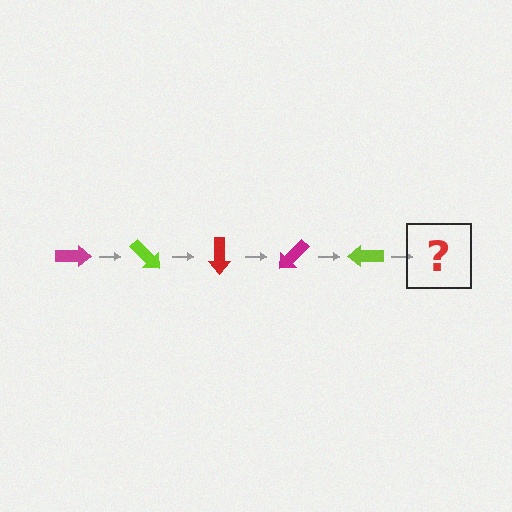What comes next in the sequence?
The next element should be a red arrow, rotated 225 degrees from the start.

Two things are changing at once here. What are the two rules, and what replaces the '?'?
The two rules are that it rotates 45 degrees each step and the color cycles through magenta, lime, and red. The '?' should be a red arrow, rotated 225 degrees from the start.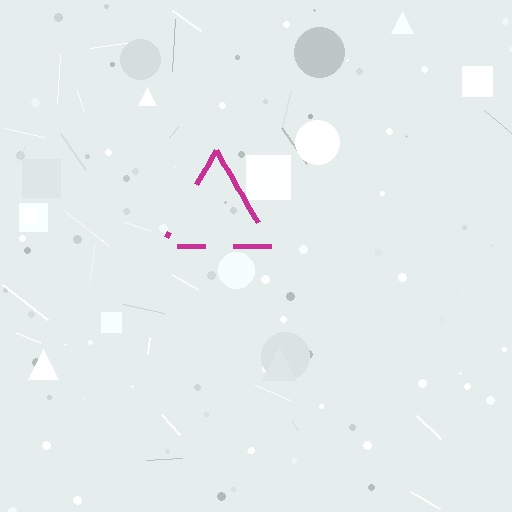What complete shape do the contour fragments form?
The contour fragments form a triangle.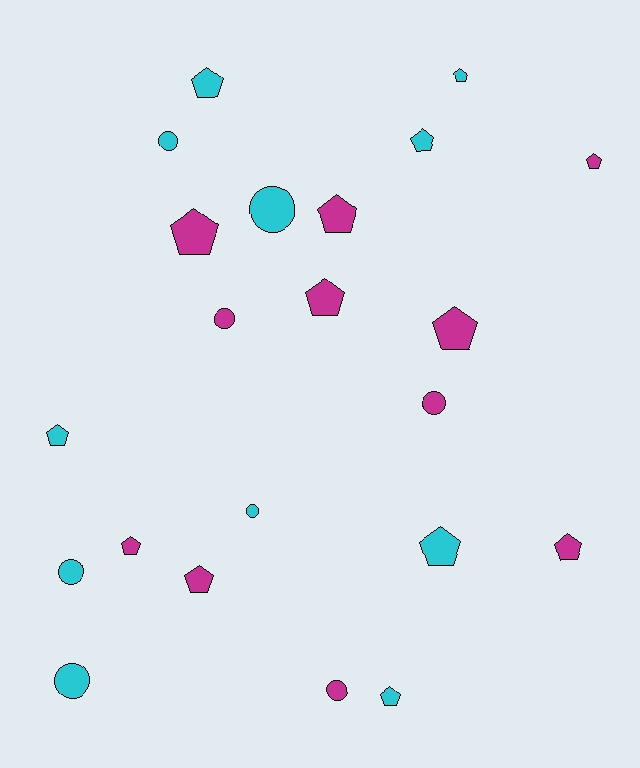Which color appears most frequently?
Cyan, with 11 objects.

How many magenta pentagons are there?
There are 8 magenta pentagons.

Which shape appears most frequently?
Pentagon, with 14 objects.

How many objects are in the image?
There are 22 objects.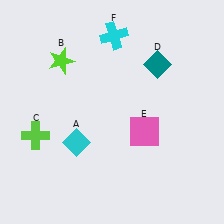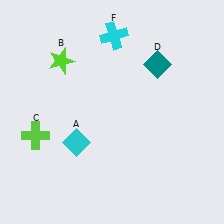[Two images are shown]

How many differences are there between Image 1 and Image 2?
There is 1 difference between the two images.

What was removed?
The pink square (E) was removed in Image 2.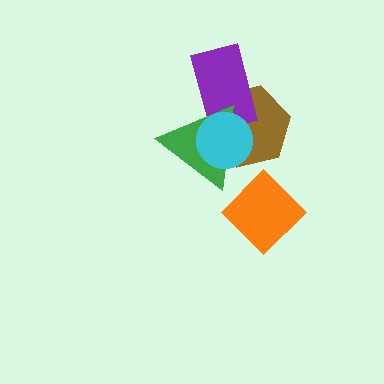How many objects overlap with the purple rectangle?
3 objects overlap with the purple rectangle.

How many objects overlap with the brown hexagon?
3 objects overlap with the brown hexagon.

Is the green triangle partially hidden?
Yes, it is partially covered by another shape.